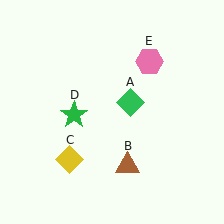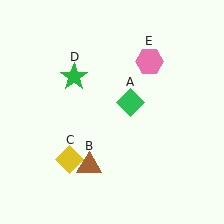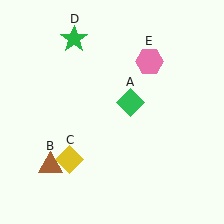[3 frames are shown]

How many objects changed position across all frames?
2 objects changed position: brown triangle (object B), green star (object D).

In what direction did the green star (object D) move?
The green star (object D) moved up.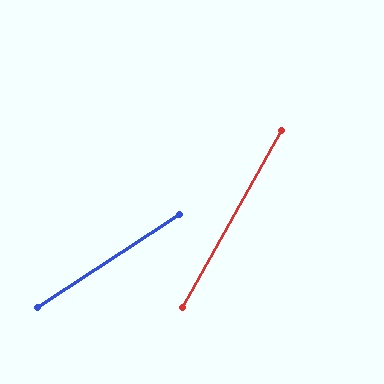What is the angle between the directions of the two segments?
Approximately 28 degrees.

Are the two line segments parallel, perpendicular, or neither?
Neither parallel nor perpendicular — they differ by about 28°.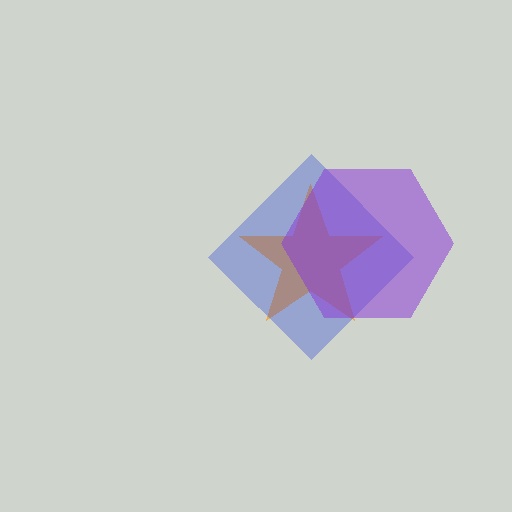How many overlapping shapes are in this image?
There are 3 overlapping shapes in the image.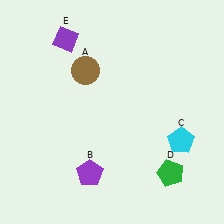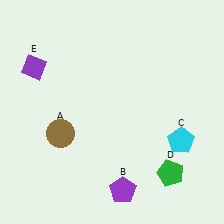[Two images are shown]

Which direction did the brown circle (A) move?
The brown circle (A) moved down.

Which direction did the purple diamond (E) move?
The purple diamond (E) moved left.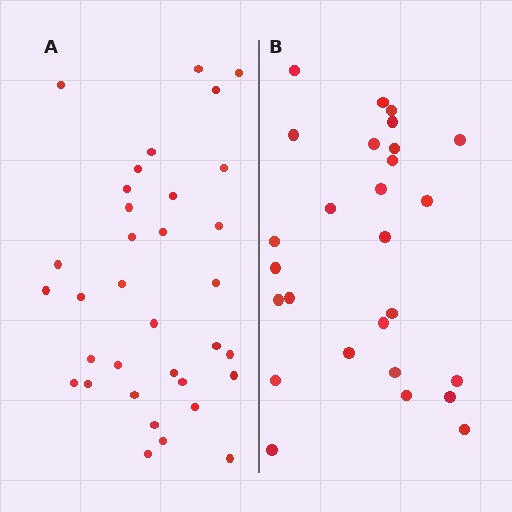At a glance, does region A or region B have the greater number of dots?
Region A (the left region) has more dots.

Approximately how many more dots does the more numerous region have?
Region A has roughly 8 or so more dots than region B.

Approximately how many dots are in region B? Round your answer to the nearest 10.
About 30 dots. (The exact count is 27, which rounds to 30.)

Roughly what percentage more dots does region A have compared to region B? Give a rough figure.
About 25% more.